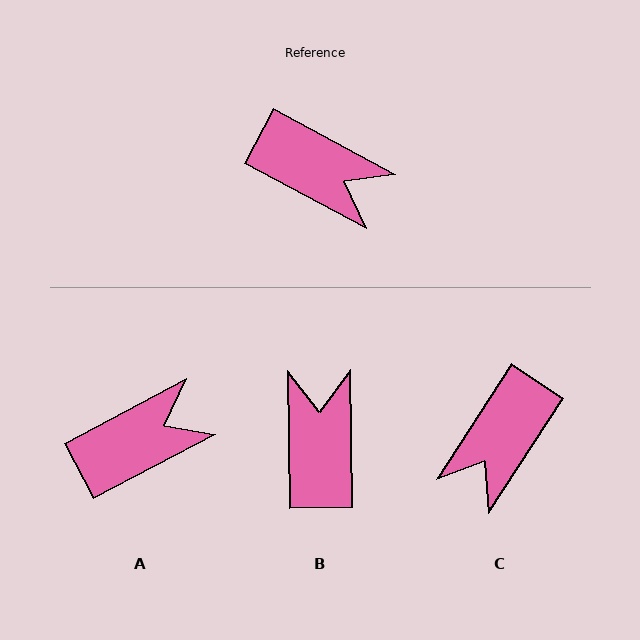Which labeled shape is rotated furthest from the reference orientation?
B, about 119 degrees away.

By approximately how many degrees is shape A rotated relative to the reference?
Approximately 56 degrees counter-clockwise.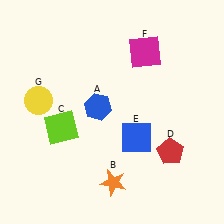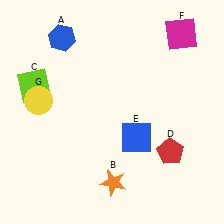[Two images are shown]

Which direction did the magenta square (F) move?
The magenta square (F) moved right.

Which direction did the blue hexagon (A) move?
The blue hexagon (A) moved up.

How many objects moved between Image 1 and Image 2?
3 objects moved between the two images.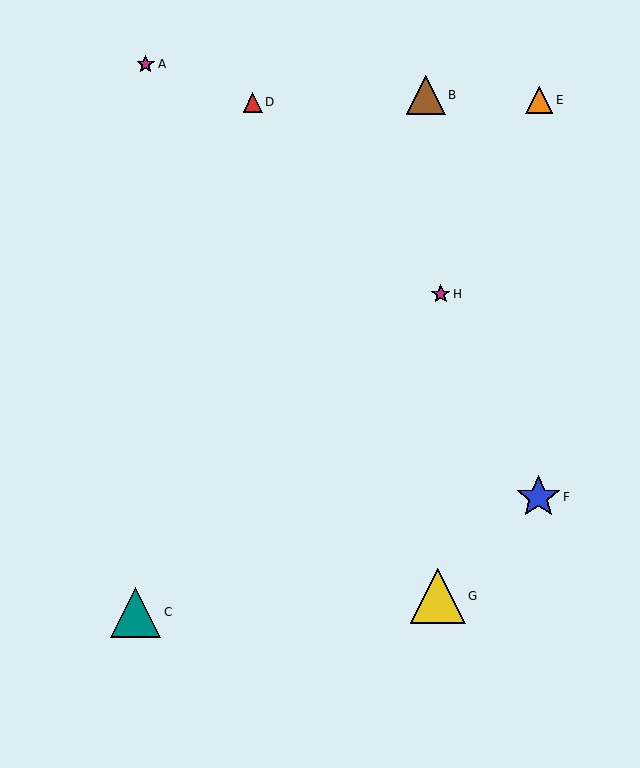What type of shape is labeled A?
Shape A is a magenta star.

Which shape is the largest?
The yellow triangle (labeled G) is the largest.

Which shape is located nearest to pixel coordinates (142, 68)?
The magenta star (labeled A) at (146, 64) is nearest to that location.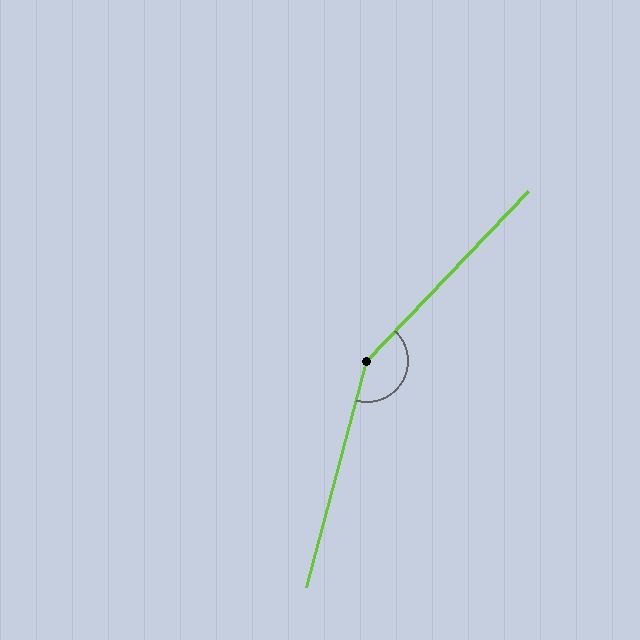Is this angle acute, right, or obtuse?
It is obtuse.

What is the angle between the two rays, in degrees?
Approximately 151 degrees.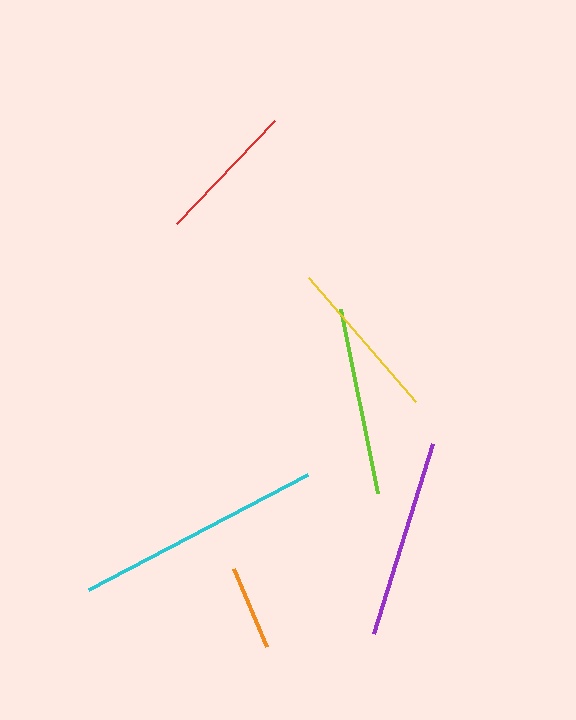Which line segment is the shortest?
The orange line is the shortest at approximately 84 pixels.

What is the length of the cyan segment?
The cyan segment is approximately 247 pixels long.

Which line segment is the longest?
The cyan line is the longest at approximately 247 pixels.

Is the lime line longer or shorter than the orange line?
The lime line is longer than the orange line.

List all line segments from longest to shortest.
From longest to shortest: cyan, purple, lime, yellow, red, orange.